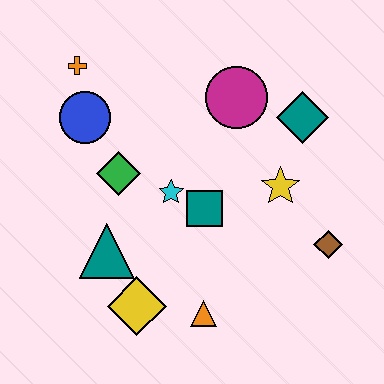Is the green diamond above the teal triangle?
Yes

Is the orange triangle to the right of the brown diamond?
No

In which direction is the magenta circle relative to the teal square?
The magenta circle is above the teal square.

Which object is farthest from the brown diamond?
The orange cross is farthest from the brown diamond.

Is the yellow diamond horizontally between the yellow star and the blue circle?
Yes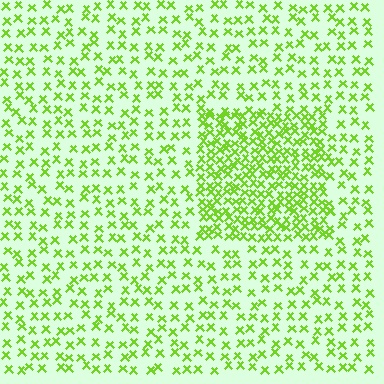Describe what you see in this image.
The image contains small lime elements arranged at two different densities. A rectangle-shaped region is visible where the elements are more densely packed than the surrounding area.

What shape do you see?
I see a rectangle.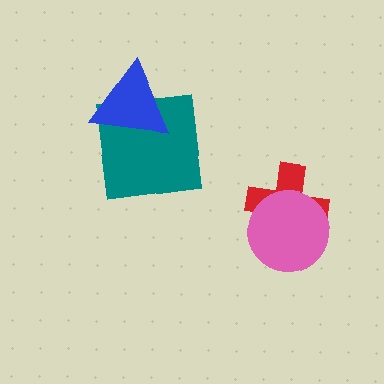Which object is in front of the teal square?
The blue triangle is in front of the teal square.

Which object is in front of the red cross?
The pink circle is in front of the red cross.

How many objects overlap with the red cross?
1 object overlaps with the red cross.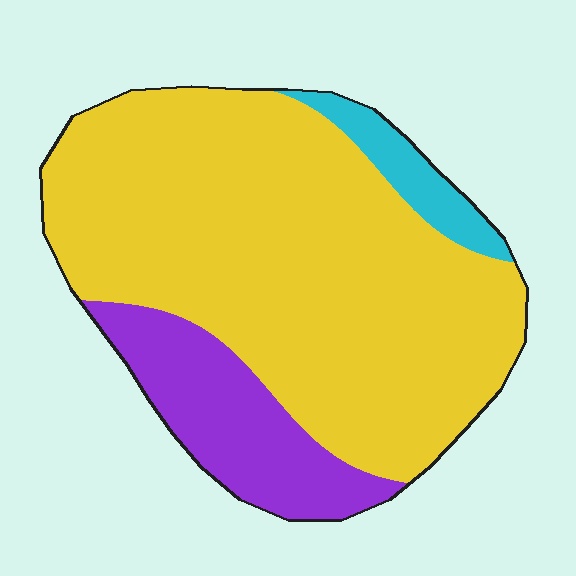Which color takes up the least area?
Cyan, at roughly 5%.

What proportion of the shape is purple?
Purple covers about 20% of the shape.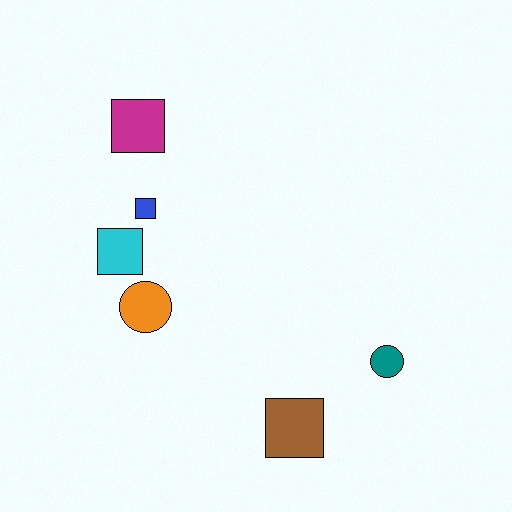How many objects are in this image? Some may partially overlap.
There are 6 objects.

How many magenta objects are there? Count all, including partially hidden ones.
There is 1 magenta object.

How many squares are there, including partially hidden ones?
There are 4 squares.